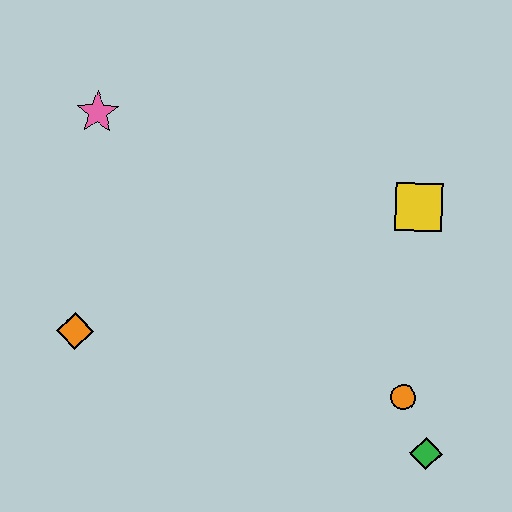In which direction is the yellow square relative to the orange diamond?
The yellow square is to the right of the orange diamond.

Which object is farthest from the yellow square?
The orange diamond is farthest from the yellow square.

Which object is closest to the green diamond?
The orange circle is closest to the green diamond.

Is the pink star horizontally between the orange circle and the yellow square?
No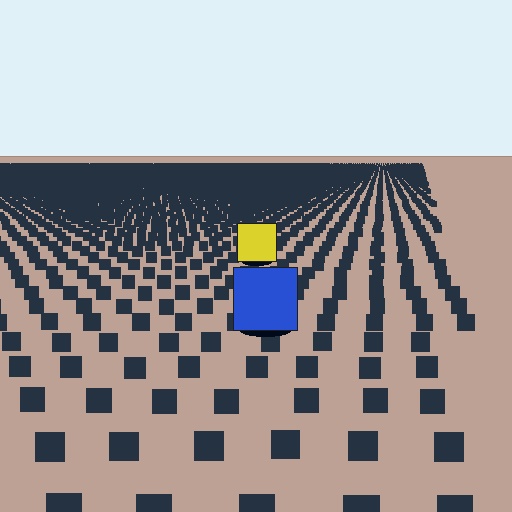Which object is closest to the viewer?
The blue square is closest. The texture marks near it are larger and more spread out.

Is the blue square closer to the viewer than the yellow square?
Yes. The blue square is closer — you can tell from the texture gradient: the ground texture is coarser near it.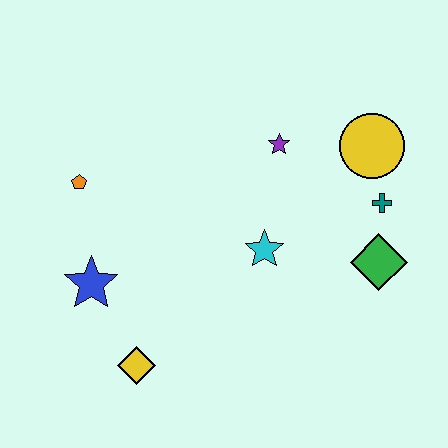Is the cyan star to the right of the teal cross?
No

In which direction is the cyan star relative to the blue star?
The cyan star is to the right of the blue star.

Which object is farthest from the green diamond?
The orange pentagon is farthest from the green diamond.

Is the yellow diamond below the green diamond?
Yes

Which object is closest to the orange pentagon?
The blue star is closest to the orange pentagon.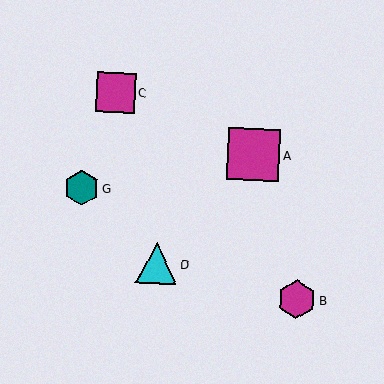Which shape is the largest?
The magenta square (labeled A) is the largest.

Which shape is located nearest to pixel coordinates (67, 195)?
The teal hexagon (labeled G) at (81, 188) is nearest to that location.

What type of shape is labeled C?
Shape C is a magenta square.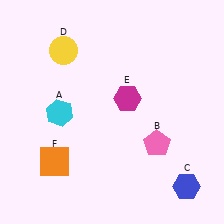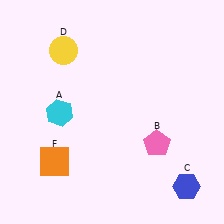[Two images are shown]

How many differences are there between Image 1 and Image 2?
There is 1 difference between the two images.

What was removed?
The magenta hexagon (E) was removed in Image 2.